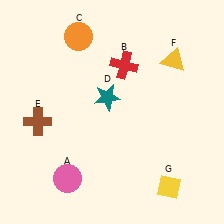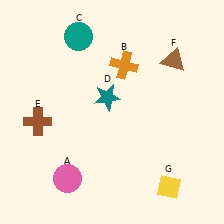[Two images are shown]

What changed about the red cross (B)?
In Image 1, B is red. In Image 2, it changed to orange.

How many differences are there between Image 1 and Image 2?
There are 3 differences between the two images.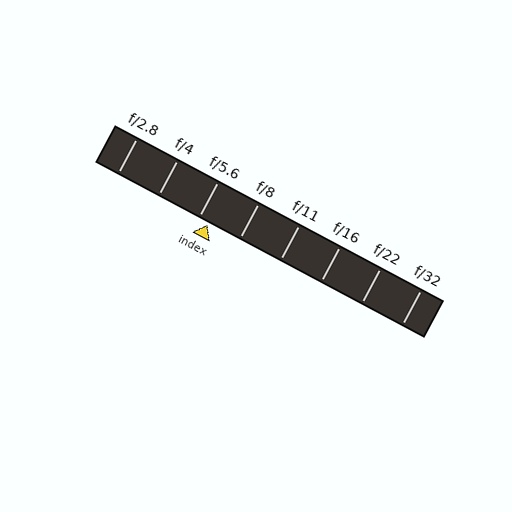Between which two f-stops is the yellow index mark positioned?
The index mark is between f/5.6 and f/8.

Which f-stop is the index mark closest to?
The index mark is closest to f/5.6.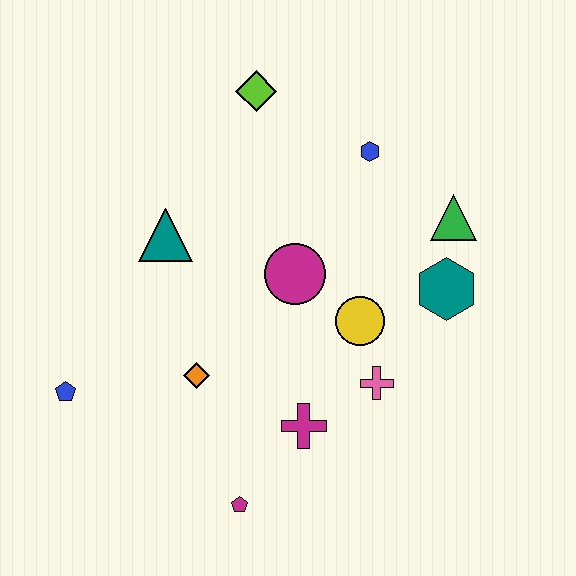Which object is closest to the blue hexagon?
The green triangle is closest to the blue hexagon.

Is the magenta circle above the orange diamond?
Yes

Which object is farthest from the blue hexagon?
The blue pentagon is farthest from the blue hexagon.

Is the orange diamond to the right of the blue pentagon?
Yes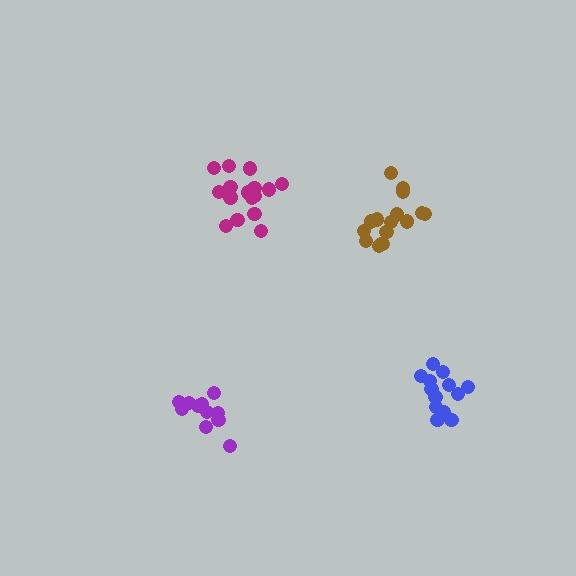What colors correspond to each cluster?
The clusters are colored: brown, magenta, blue, purple.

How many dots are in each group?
Group 1: 16 dots, Group 2: 16 dots, Group 3: 13 dots, Group 4: 11 dots (56 total).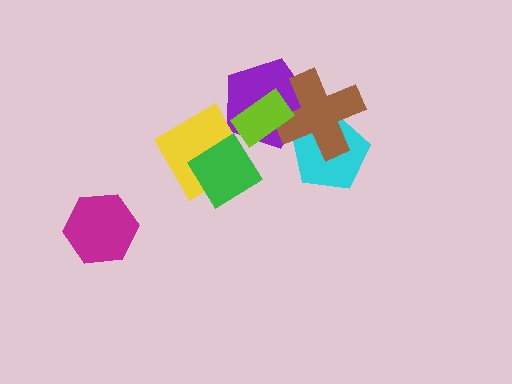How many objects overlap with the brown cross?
3 objects overlap with the brown cross.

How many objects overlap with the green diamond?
1 object overlaps with the green diamond.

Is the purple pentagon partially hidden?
Yes, it is partially covered by another shape.